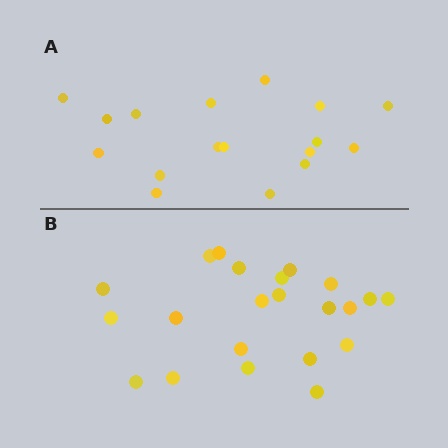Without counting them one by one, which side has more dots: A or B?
Region B (the bottom region) has more dots.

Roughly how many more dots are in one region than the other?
Region B has about 5 more dots than region A.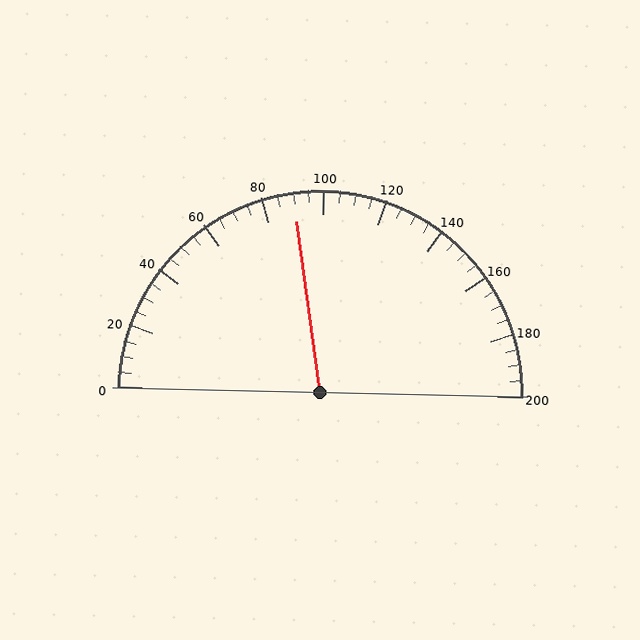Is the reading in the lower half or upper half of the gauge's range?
The reading is in the lower half of the range (0 to 200).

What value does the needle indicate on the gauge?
The needle indicates approximately 90.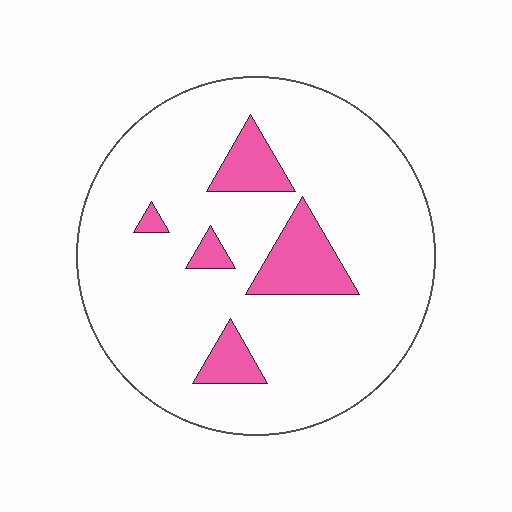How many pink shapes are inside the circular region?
5.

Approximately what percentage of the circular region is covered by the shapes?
Approximately 15%.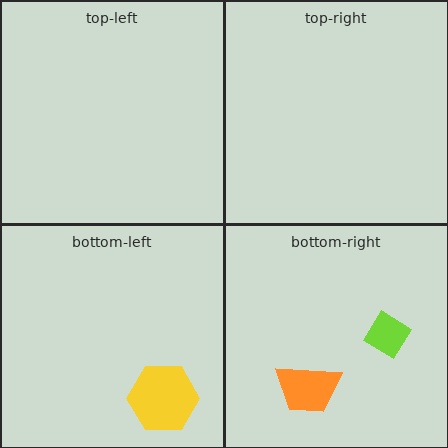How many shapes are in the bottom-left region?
1.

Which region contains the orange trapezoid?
The bottom-right region.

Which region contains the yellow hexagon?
The bottom-left region.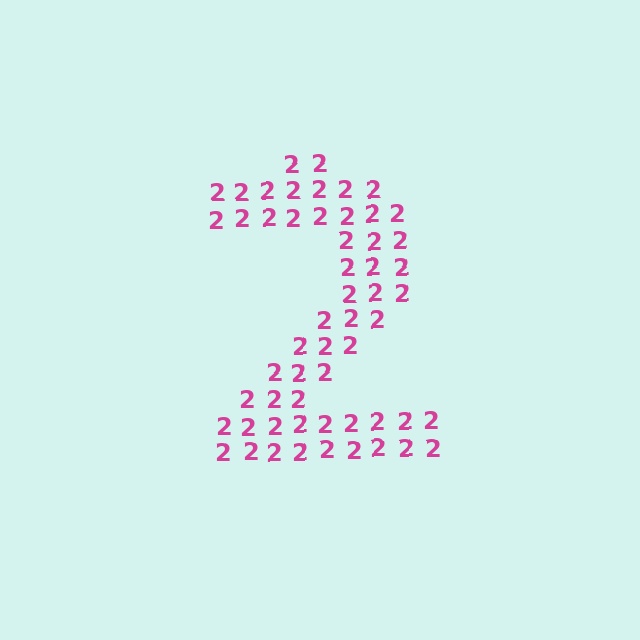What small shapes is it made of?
It is made of small digit 2's.